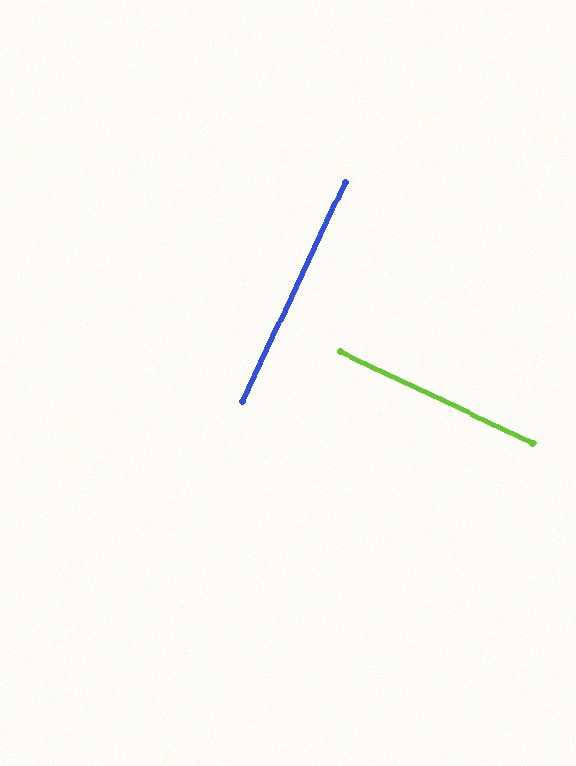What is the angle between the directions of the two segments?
Approximately 90 degrees.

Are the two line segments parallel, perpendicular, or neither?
Perpendicular — they meet at approximately 90°.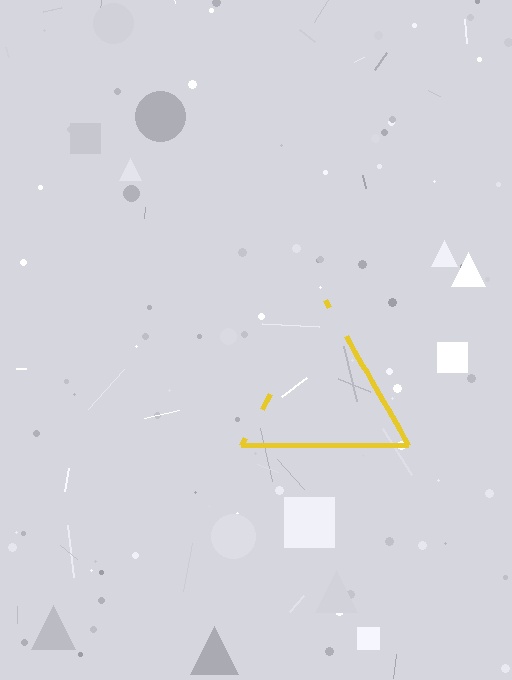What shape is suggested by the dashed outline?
The dashed outline suggests a triangle.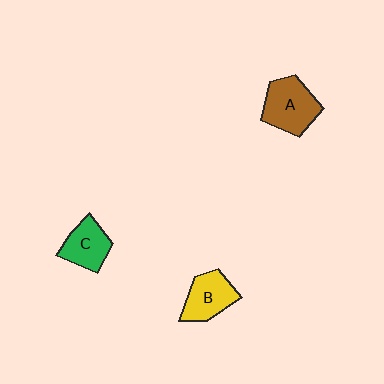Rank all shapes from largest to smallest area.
From largest to smallest: A (brown), B (yellow), C (green).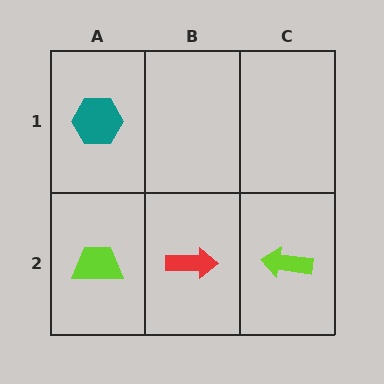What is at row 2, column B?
A red arrow.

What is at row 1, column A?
A teal hexagon.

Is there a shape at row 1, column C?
No, that cell is empty.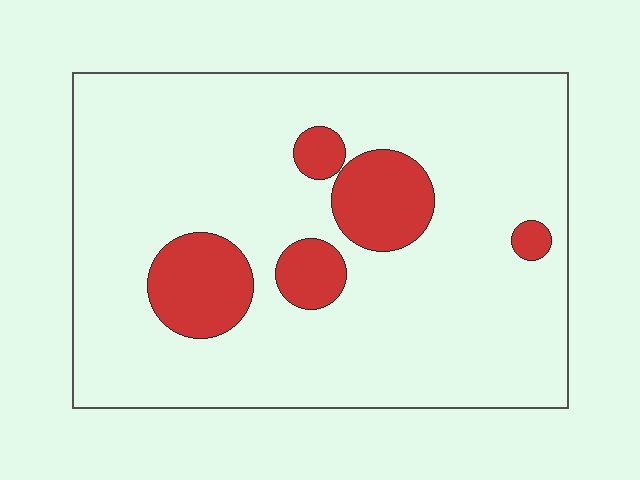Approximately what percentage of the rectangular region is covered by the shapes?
Approximately 15%.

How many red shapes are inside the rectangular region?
5.